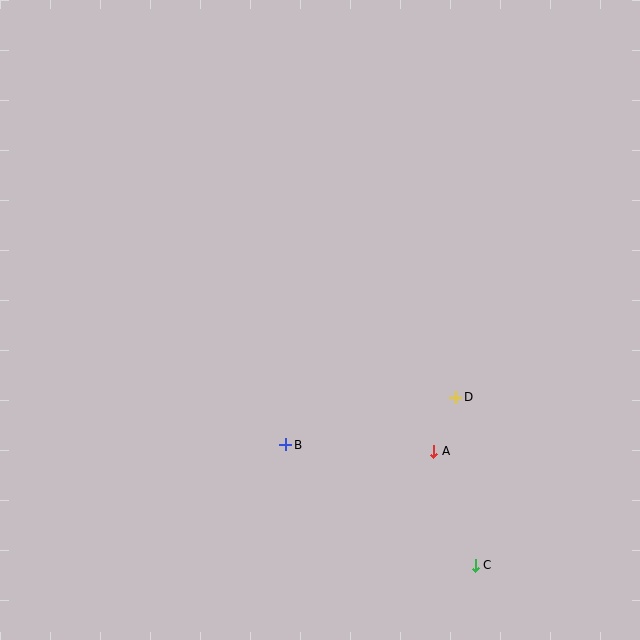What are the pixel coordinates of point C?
Point C is at (475, 565).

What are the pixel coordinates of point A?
Point A is at (434, 451).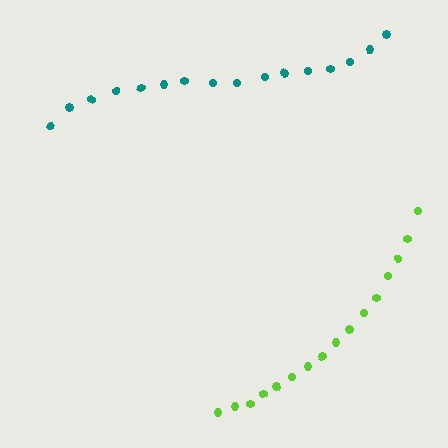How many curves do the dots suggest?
There are 2 distinct paths.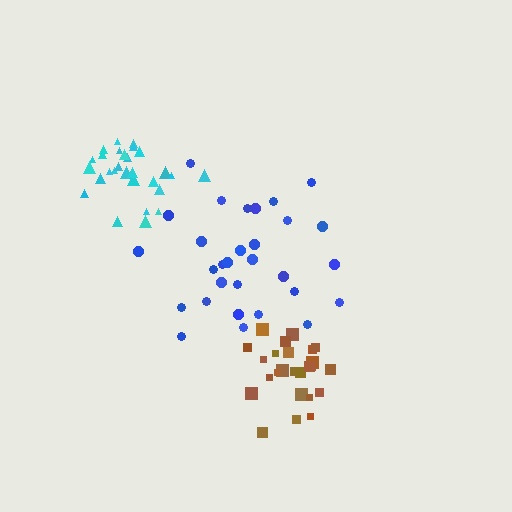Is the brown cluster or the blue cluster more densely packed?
Brown.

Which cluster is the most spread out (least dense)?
Blue.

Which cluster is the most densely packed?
Cyan.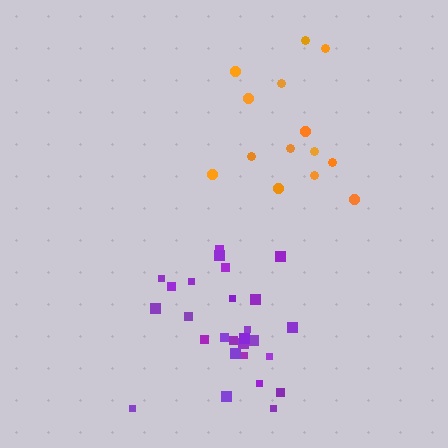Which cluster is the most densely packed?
Purple.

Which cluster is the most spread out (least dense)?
Orange.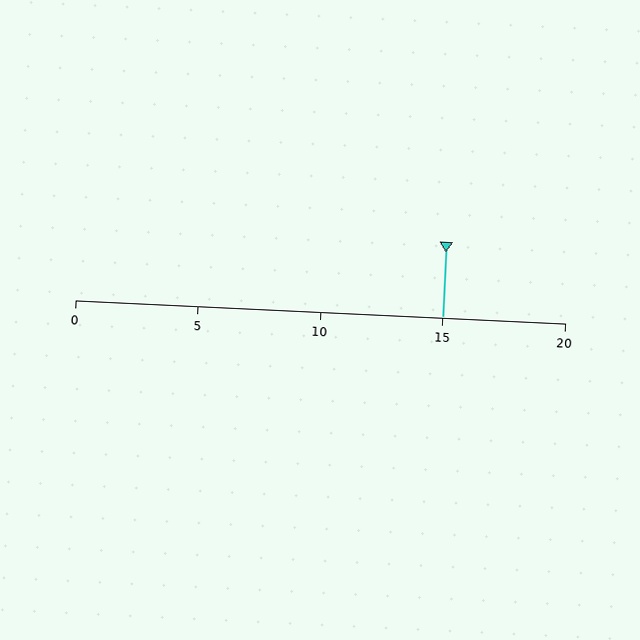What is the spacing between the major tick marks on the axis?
The major ticks are spaced 5 apart.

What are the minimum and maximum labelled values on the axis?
The axis runs from 0 to 20.